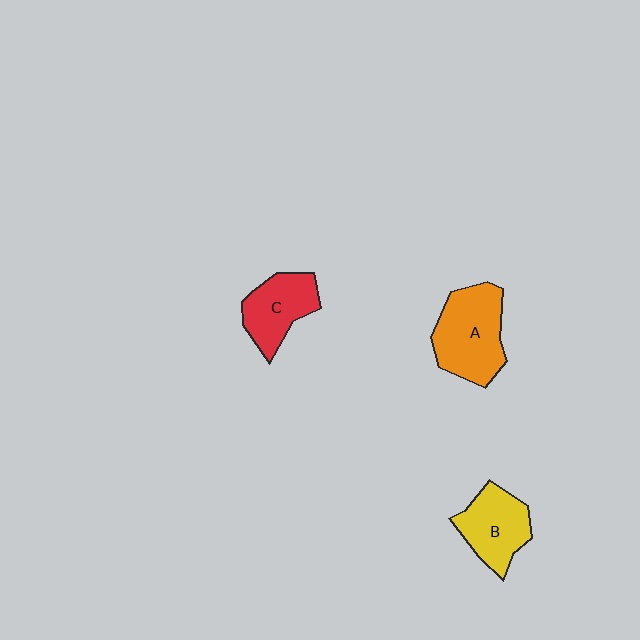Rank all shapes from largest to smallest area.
From largest to smallest: A (orange), B (yellow), C (red).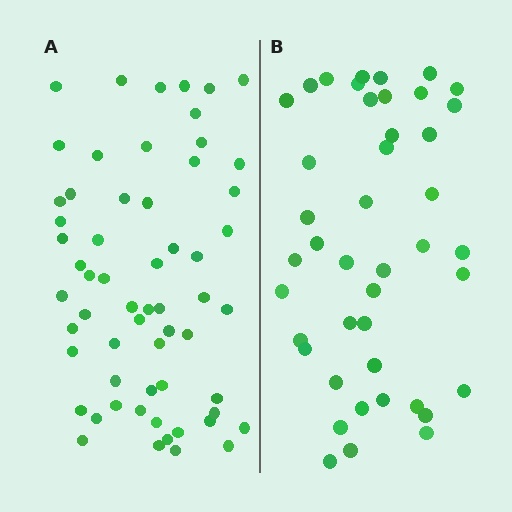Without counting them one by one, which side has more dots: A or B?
Region A (the left region) has more dots.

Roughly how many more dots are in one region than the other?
Region A has approximately 15 more dots than region B.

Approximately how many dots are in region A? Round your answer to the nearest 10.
About 60 dots.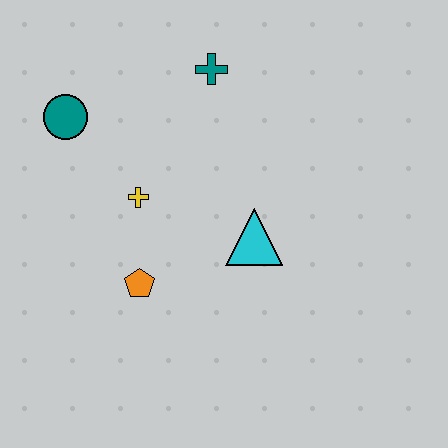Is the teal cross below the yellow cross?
No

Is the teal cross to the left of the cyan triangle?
Yes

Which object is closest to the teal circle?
The yellow cross is closest to the teal circle.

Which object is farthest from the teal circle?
The cyan triangle is farthest from the teal circle.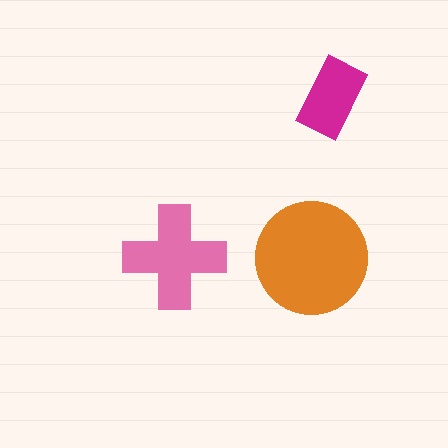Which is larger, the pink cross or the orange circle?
The orange circle.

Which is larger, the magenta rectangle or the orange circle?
The orange circle.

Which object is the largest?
The orange circle.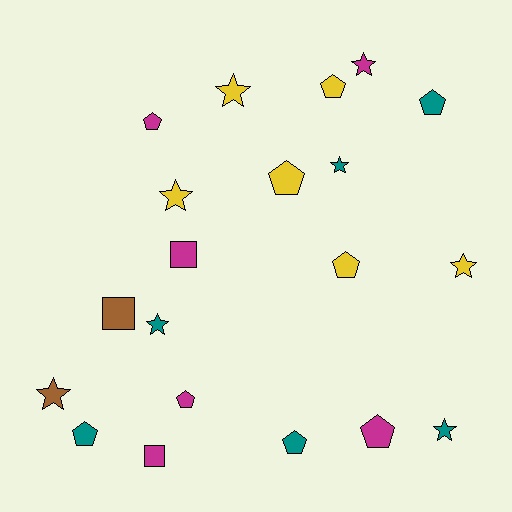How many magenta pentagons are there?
There are 3 magenta pentagons.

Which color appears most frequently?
Teal, with 6 objects.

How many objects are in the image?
There are 20 objects.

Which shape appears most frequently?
Pentagon, with 9 objects.